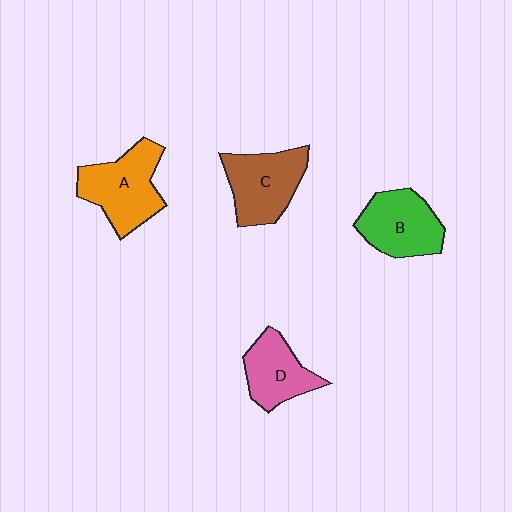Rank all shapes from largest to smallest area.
From largest to smallest: A (orange), C (brown), B (green), D (pink).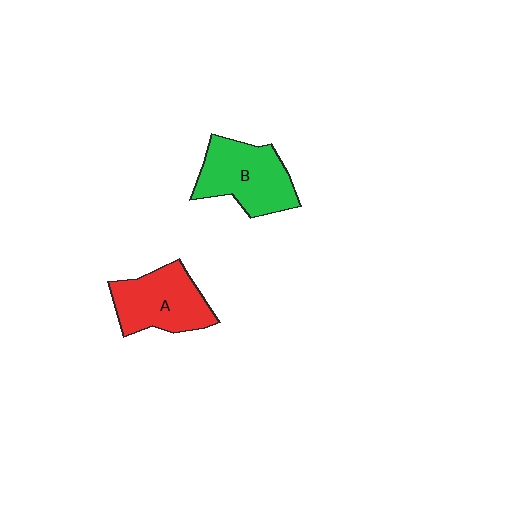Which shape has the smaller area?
Shape A (red).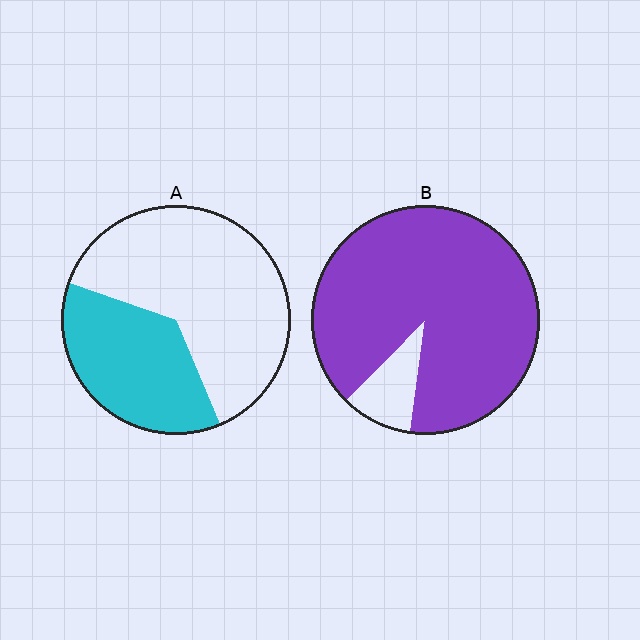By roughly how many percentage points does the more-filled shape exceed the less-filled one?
By roughly 55 percentage points (B over A).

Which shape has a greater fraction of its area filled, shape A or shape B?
Shape B.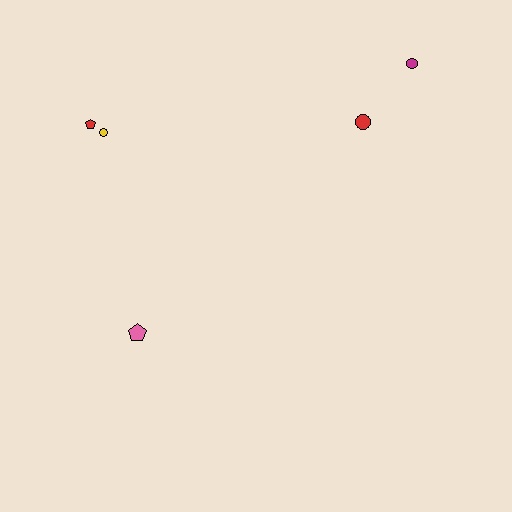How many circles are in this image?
There are 3 circles.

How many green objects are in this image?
There are no green objects.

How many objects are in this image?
There are 5 objects.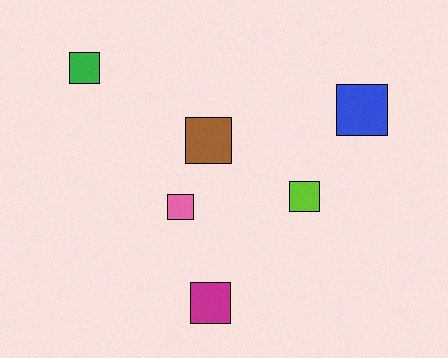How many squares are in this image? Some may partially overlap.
There are 6 squares.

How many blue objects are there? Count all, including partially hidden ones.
There is 1 blue object.